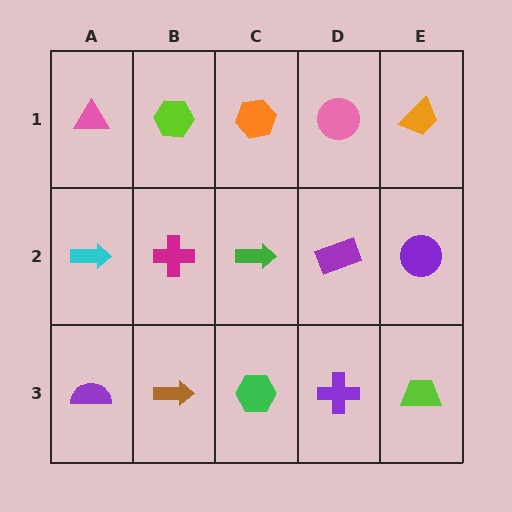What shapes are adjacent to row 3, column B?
A magenta cross (row 2, column B), a purple semicircle (row 3, column A), a green hexagon (row 3, column C).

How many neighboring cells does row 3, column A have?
2.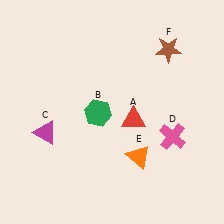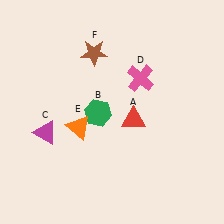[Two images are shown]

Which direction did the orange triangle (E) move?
The orange triangle (E) moved left.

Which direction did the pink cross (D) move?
The pink cross (D) moved up.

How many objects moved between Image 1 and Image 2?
3 objects moved between the two images.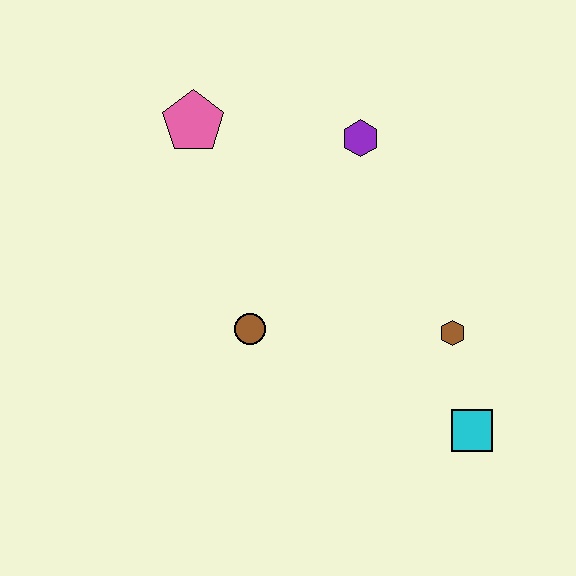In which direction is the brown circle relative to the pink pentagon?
The brown circle is below the pink pentagon.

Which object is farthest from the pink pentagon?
The cyan square is farthest from the pink pentagon.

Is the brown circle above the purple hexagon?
No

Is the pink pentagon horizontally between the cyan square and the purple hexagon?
No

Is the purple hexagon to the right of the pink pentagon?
Yes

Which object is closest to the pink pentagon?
The purple hexagon is closest to the pink pentagon.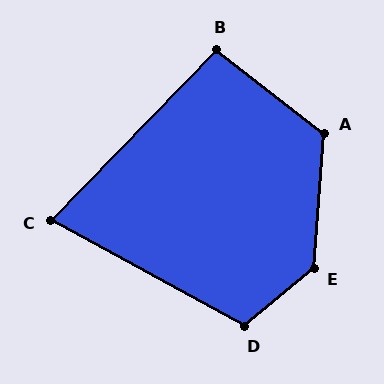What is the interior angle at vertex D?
Approximately 112 degrees (obtuse).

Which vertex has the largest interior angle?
E, at approximately 134 degrees.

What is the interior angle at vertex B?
Approximately 96 degrees (obtuse).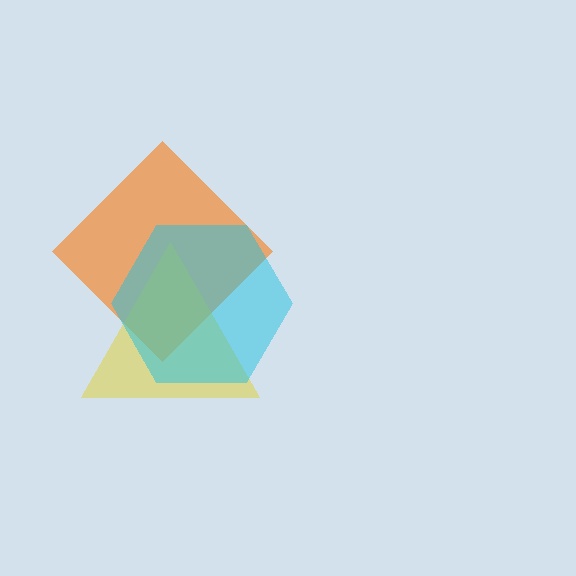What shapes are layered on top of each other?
The layered shapes are: an orange diamond, a yellow triangle, a cyan hexagon.